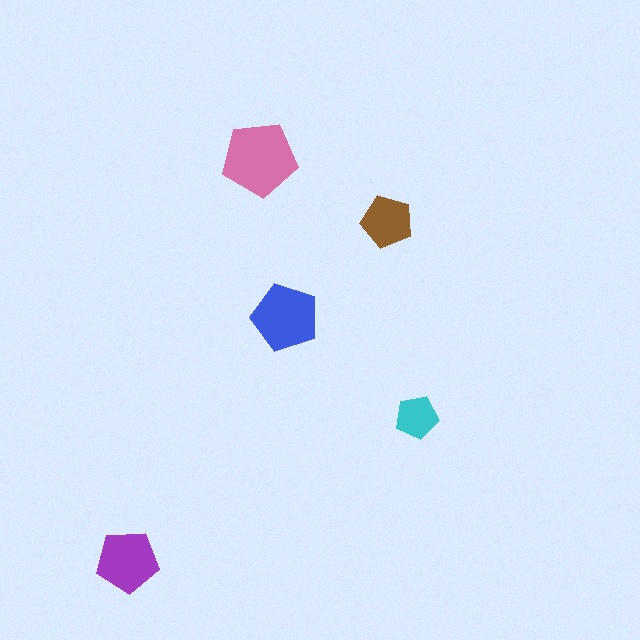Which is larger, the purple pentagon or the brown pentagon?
The purple one.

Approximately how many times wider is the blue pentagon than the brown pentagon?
About 1.5 times wider.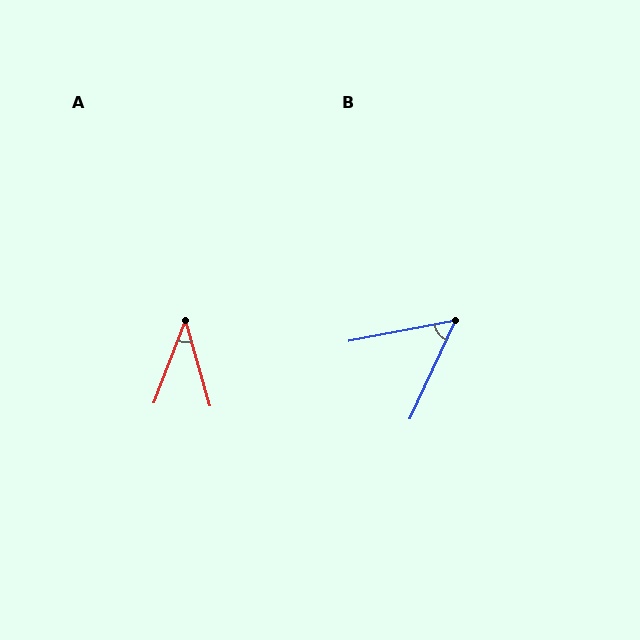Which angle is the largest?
B, at approximately 55 degrees.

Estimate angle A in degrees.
Approximately 36 degrees.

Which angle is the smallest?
A, at approximately 36 degrees.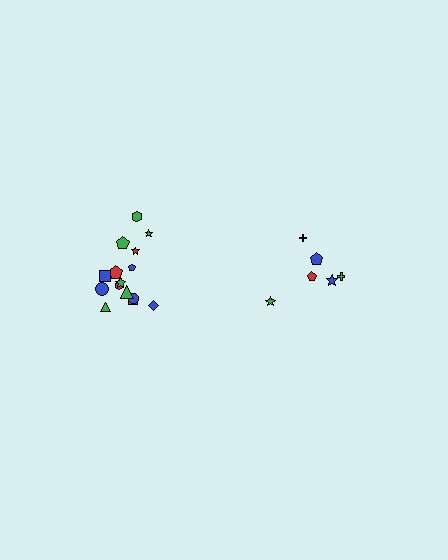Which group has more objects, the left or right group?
The left group.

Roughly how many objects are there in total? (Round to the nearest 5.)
Roughly 20 objects in total.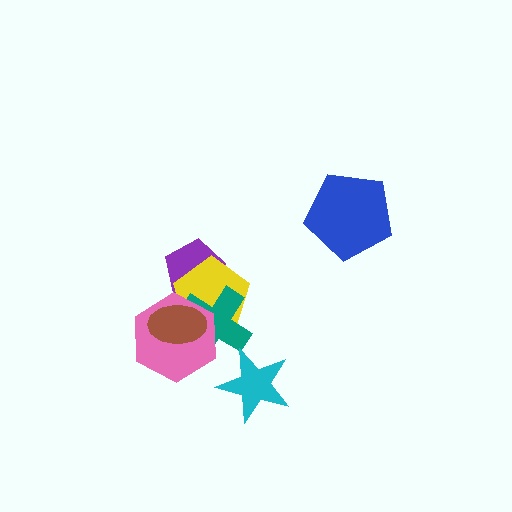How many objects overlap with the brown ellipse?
3 objects overlap with the brown ellipse.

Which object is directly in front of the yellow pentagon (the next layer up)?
The teal cross is directly in front of the yellow pentagon.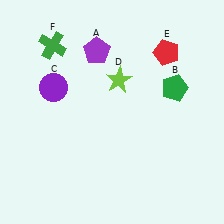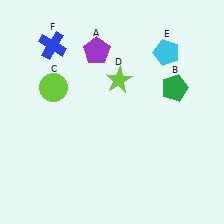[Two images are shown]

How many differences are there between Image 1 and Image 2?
There are 3 differences between the two images.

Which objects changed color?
C changed from purple to lime. E changed from red to cyan. F changed from green to blue.